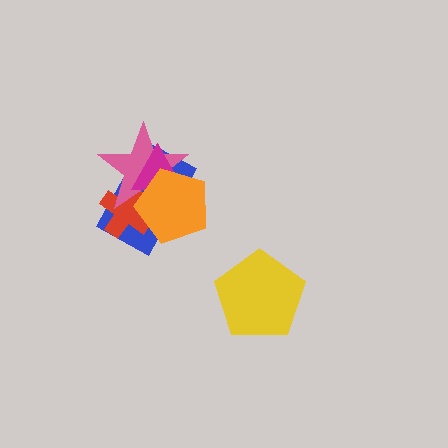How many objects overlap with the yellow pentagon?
0 objects overlap with the yellow pentagon.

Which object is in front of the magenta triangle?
The orange pentagon is in front of the magenta triangle.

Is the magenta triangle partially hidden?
Yes, it is partially covered by another shape.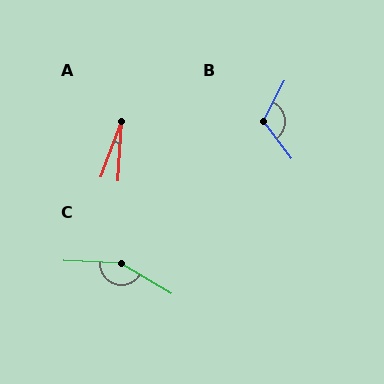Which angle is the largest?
C, at approximately 152 degrees.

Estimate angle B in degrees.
Approximately 114 degrees.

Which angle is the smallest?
A, at approximately 17 degrees.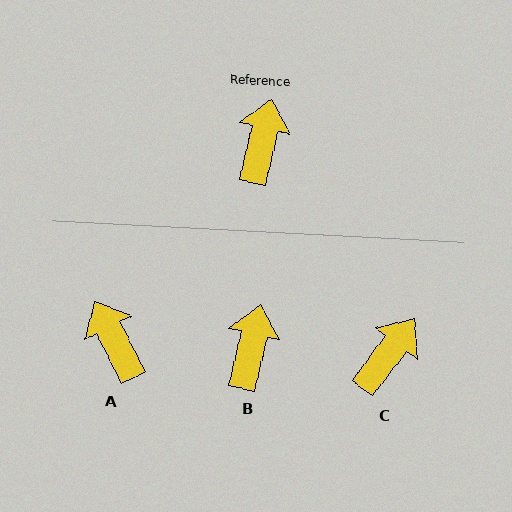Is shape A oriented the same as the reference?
No, it is off by about 40 degrees.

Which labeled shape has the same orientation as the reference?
B.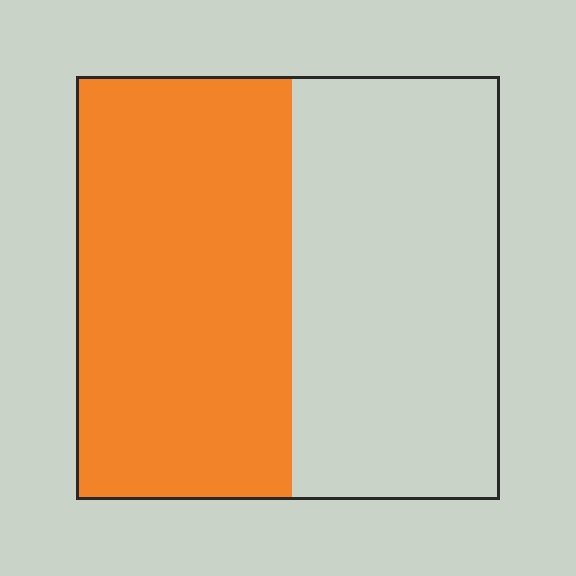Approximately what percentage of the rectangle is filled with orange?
Approximately 50%.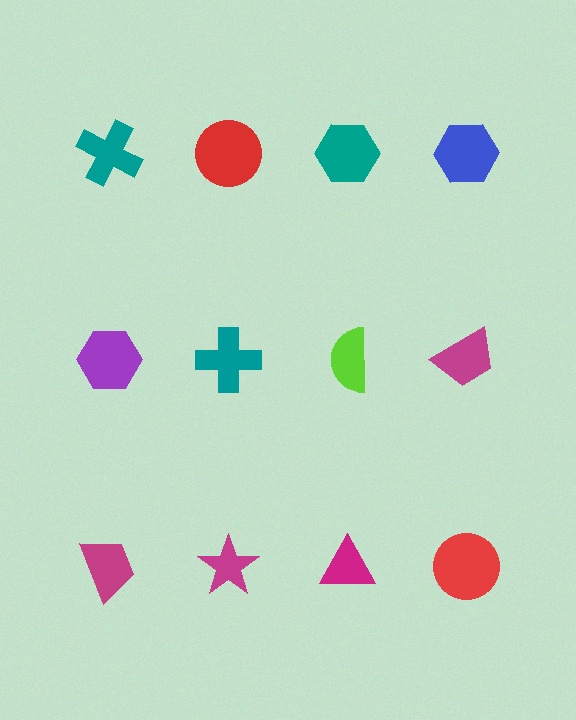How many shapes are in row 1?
4 shapes.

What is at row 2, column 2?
A teal cross.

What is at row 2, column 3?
A lime semicircle.